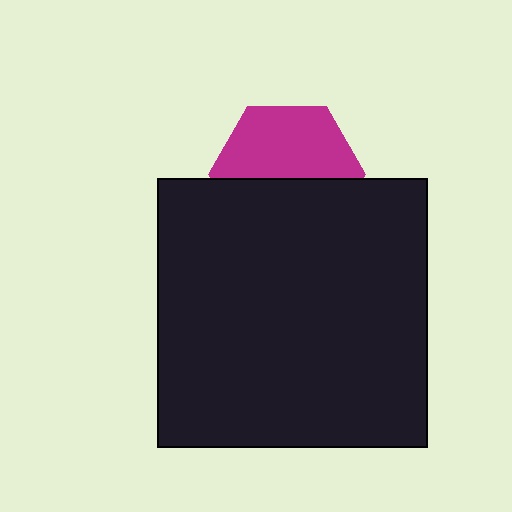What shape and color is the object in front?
The object in front is a black square.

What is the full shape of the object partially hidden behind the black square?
The partially hidden object is a magenta hexagon.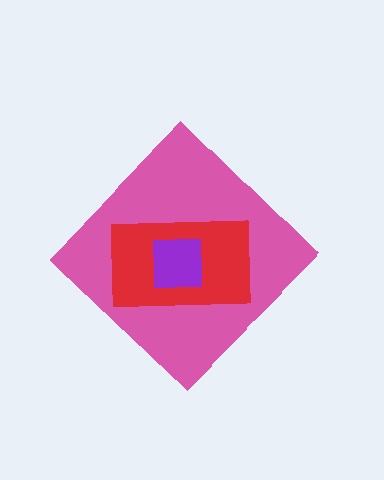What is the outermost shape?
The pink diamond.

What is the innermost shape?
The purple square.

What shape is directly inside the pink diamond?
The red rectangle.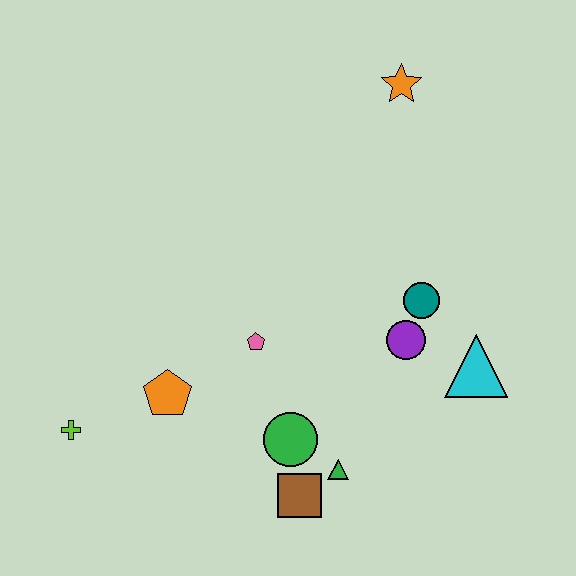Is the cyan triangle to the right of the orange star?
Yes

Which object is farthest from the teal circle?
The lime cross is farthest from the teal circle.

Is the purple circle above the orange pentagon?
Yes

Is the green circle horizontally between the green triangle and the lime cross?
Yes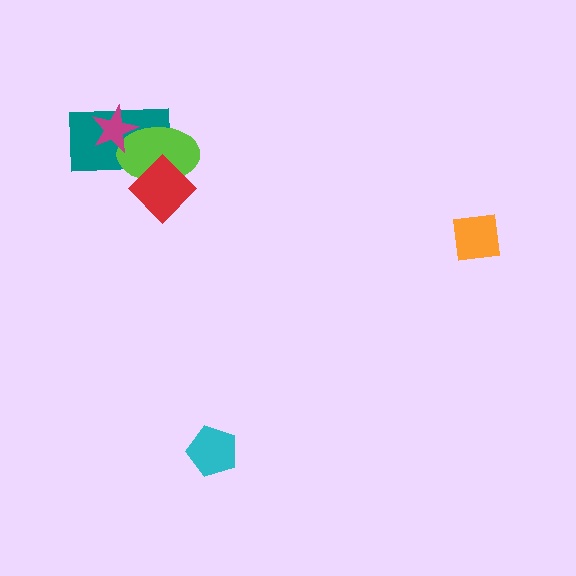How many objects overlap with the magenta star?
2 objects overlap with the magenta star.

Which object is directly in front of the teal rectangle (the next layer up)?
The lime ellipse is directly in front of the teal rectangle.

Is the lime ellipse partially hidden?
Yes, it is partially covered by another shape.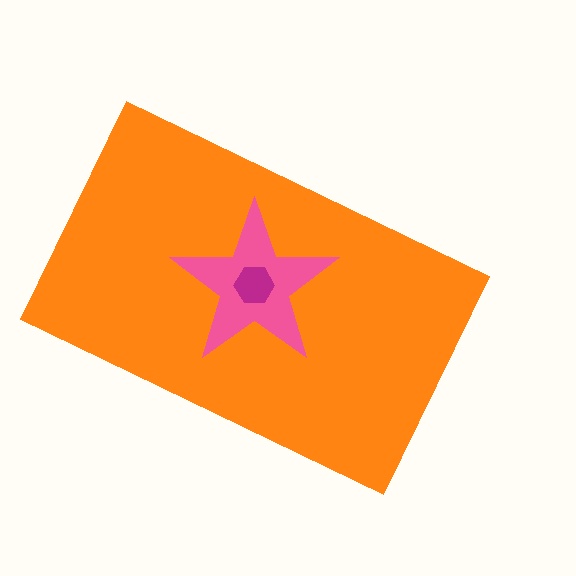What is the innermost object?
The magenta hexagon.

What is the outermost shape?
The orange rectangle.